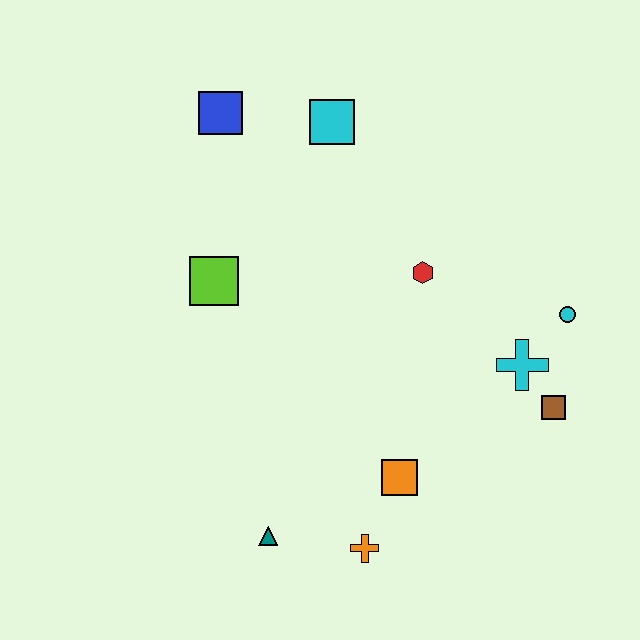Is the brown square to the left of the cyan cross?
No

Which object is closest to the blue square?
The cyan square is closest to the blue square.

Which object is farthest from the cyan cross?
The blue square is farthest from the cyan cross.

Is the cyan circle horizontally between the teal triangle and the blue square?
No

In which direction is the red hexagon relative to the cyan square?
The red hexagon is below the cyan square.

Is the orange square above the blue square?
No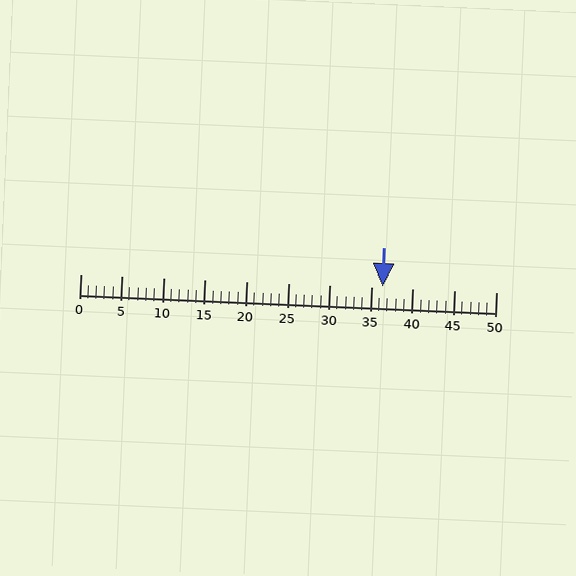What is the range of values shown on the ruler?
The ruler shows values from 0 to 50.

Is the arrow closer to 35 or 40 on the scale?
The arrow is closer to 35.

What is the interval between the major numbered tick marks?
The major tick marks are spaced 5 units apart.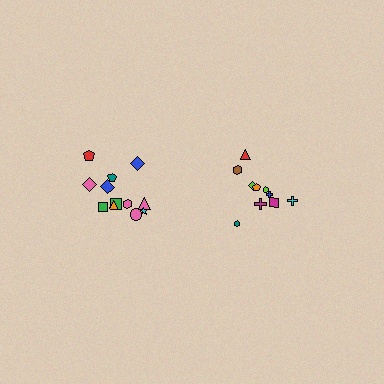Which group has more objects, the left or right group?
The left group.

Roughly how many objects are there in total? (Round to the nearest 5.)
Roughly 20 objects in total.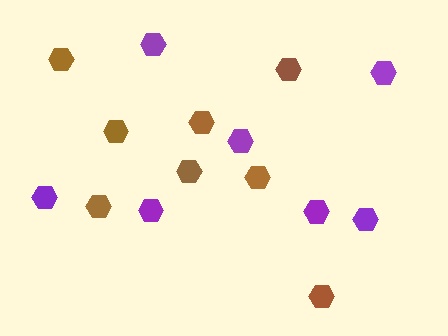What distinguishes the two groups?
There are 2 groups: one group of brown hexagons (8) and one group of purple hexagons (7).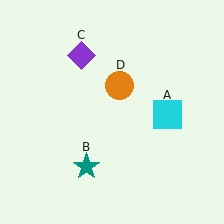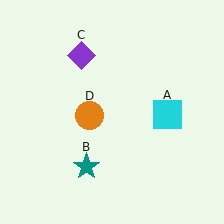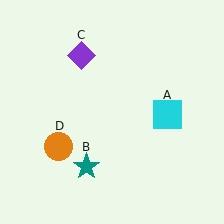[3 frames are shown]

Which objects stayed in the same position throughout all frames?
Cyan square (object A) and teal star (object B) and purple diamond (object C) remained stationary.